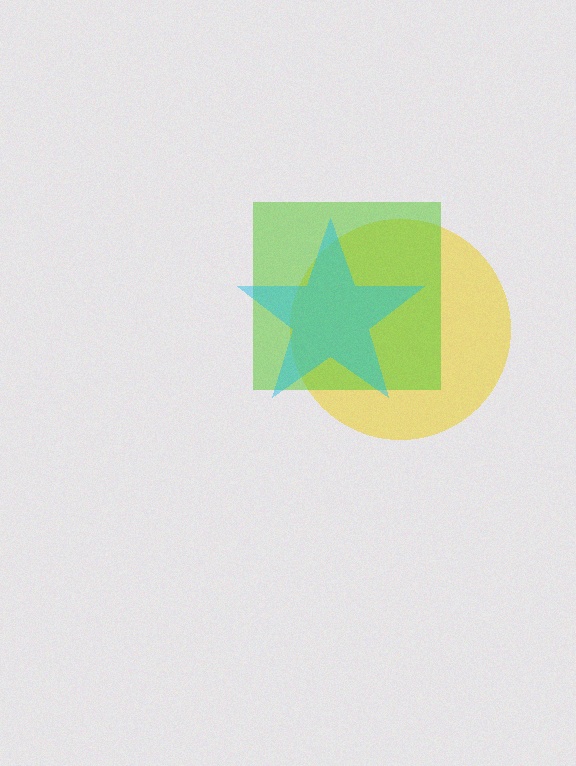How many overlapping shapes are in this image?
There are 3 overlapping shapes in the image.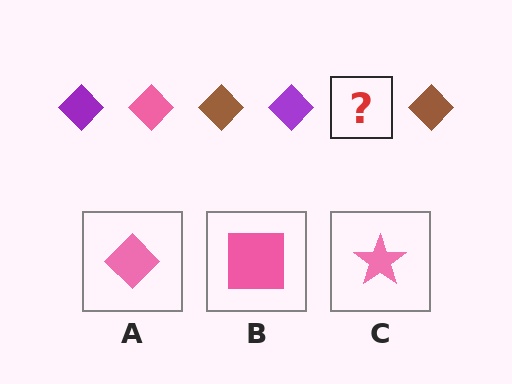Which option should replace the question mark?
Option A.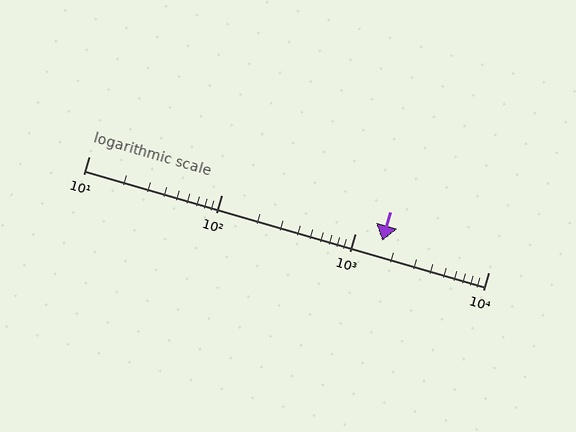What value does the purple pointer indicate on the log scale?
The pointer indicates approximately 1600.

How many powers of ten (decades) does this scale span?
The scale spans 3 decades, from 10 to 10000.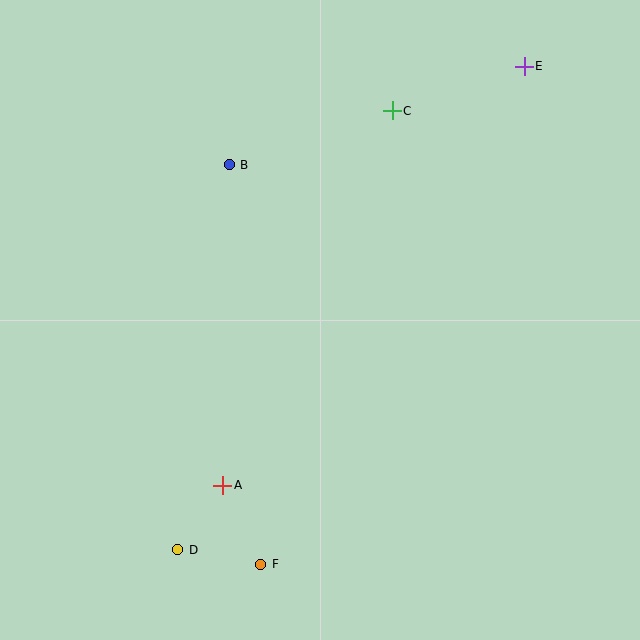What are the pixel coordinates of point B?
Point B is at (229, 165).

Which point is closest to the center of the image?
Point B at (229, 165) is closest to the center.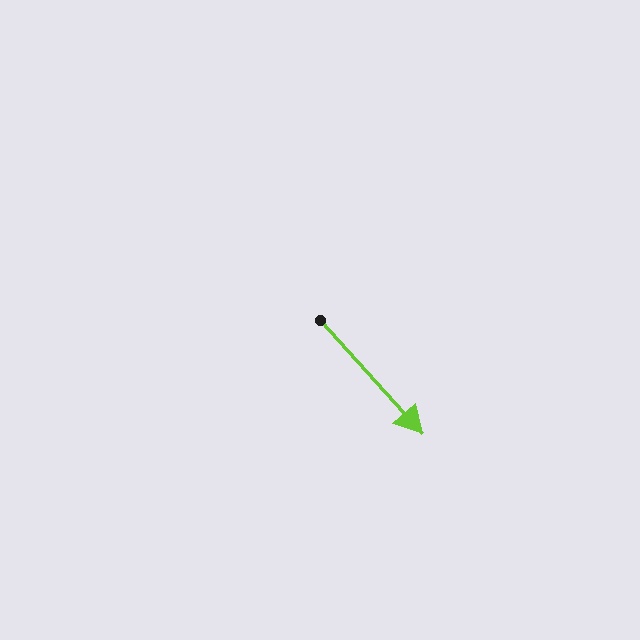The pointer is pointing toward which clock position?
Roughly 5 o'clock.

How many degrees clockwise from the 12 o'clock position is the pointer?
Approximately 138 degrees.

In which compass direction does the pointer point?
Southeast.